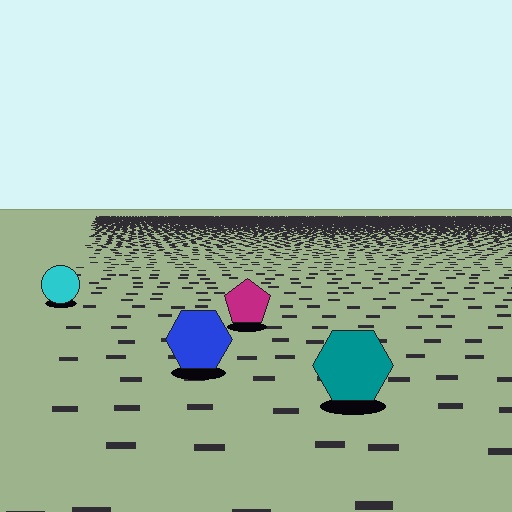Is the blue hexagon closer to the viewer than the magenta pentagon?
Yes. The blue hexagon is closer — you can tell from the texture gradient: the ground texture is coarser near it.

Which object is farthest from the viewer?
The cyan circle is farthest from the viewer. It appears smaller and the ground texture around it is denser.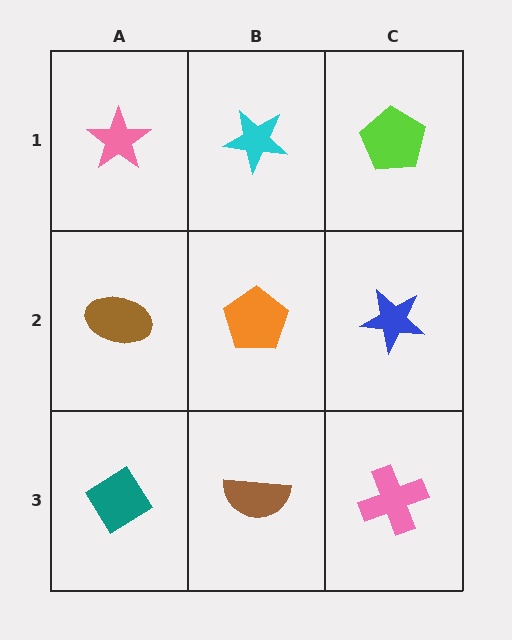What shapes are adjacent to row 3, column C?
A blue star (row 2, column C), a brown semicircle (row 3, column B).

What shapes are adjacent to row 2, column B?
A cyan star (row 1, column B), a brown semicircle (row 3, column B), a brown ellipse (row 2, column A), a blue star (row 2, column C).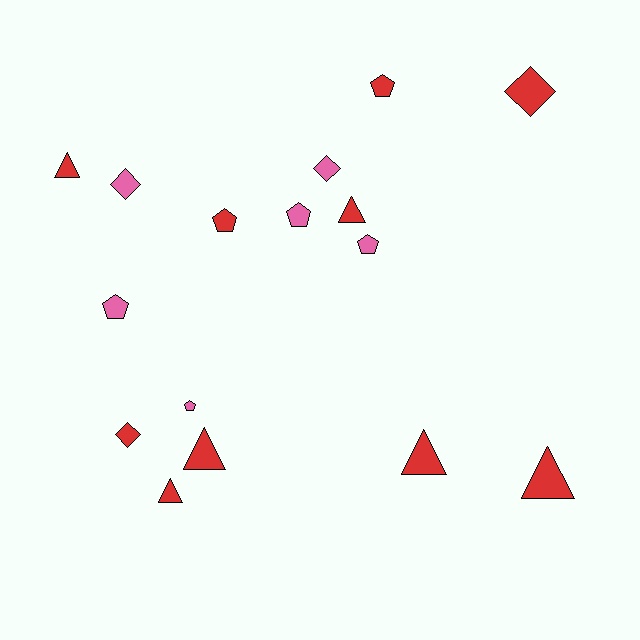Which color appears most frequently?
Red, with 10 objects.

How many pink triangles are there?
There are no pink triangles.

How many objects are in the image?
There are 16 objects.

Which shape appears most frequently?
Triangle, with 6 objects.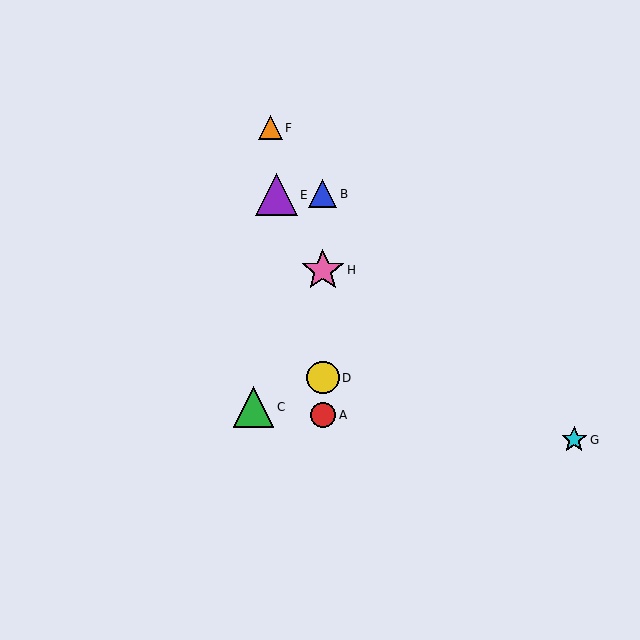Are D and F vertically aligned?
No, D is at x≈323 and F is at x≈270.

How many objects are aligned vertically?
4 objects (A, B, D, H) are aligned vertically.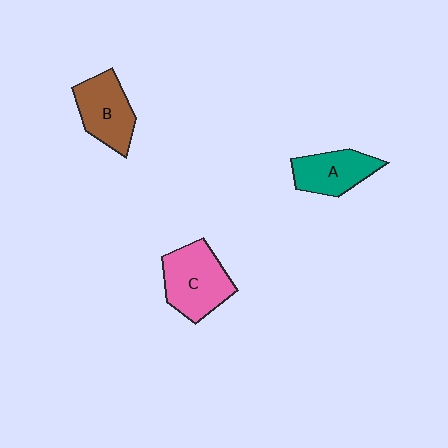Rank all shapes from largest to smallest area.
From largest to smallest: C (pink), B (brown), A (teal).